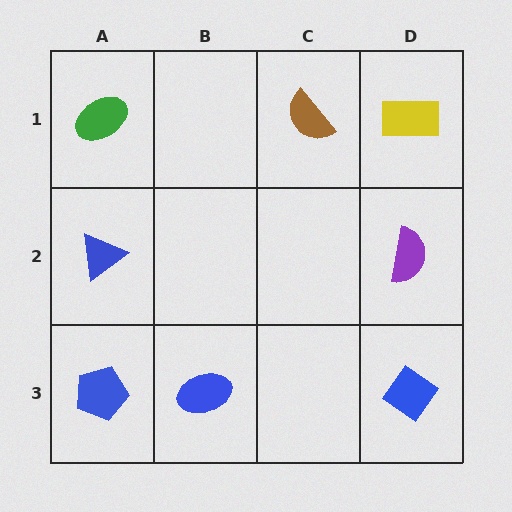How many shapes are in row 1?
3 shapes.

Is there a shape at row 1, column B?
No, that cell is empty.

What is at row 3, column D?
A blue diamond.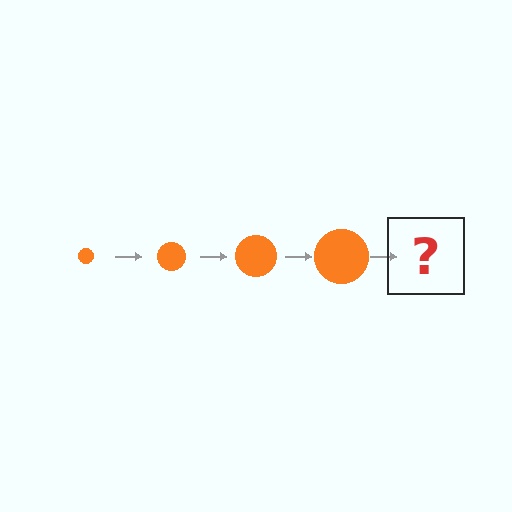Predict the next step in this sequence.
The next step is an orange circle, larger than the previous one.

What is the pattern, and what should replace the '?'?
The pattern is that the circle gets progressively larger each step. The '?' should be an orange circle, larger than the previous one.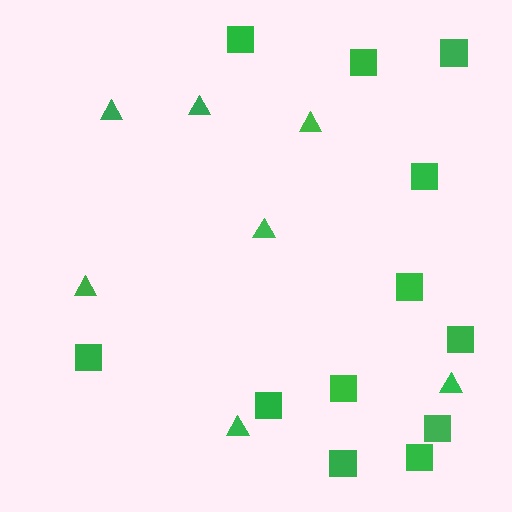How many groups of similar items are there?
There are 2 groups: one group of triangles (7) and one group of squares (12).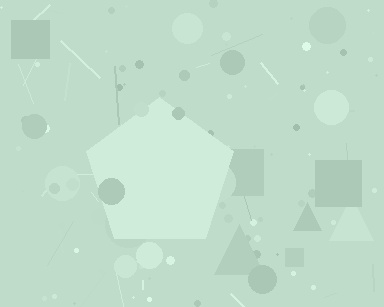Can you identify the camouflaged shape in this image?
The camouflaged shape is a pentagon.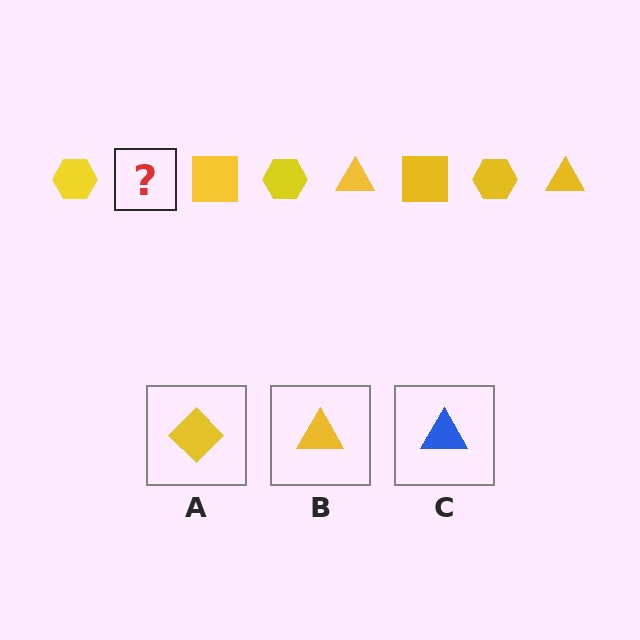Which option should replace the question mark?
Option B.